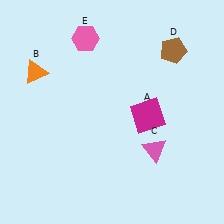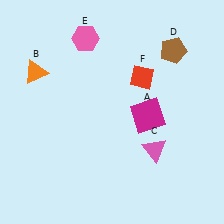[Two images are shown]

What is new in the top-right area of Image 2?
A red diamond (F) was added in the top-right area of Image 2.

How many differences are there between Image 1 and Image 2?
There is 1 difference between the two images.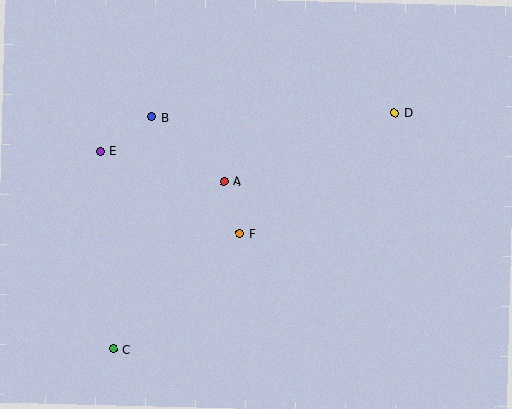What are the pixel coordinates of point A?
Point A is at (224, 181).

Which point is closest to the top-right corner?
Point D is closest to the top-right corner.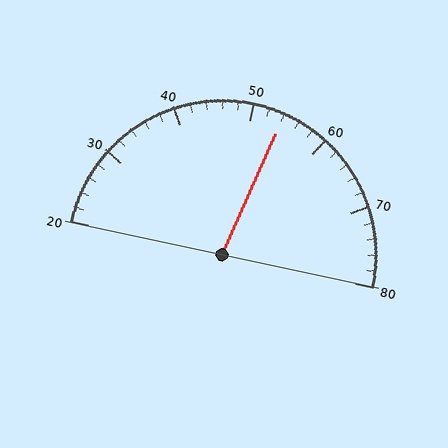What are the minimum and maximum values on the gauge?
The gauge ranges from 20 to 80.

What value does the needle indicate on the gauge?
The needle indicates approximately 54.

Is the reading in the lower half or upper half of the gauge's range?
The reading is in the upper half of the range (20 to 80).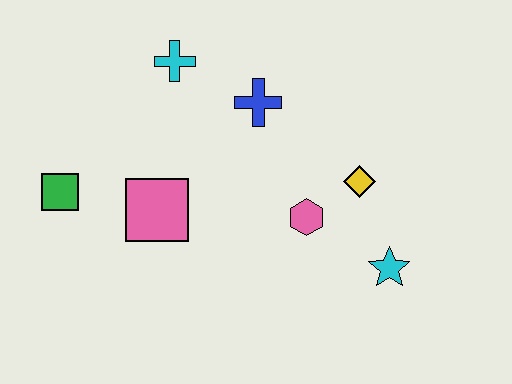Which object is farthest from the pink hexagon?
The green square is farthest from the pink hexagon.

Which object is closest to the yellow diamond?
The pink hexagon is closest to the yellow diamond.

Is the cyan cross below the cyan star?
No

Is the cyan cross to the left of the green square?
No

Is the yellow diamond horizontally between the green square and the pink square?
No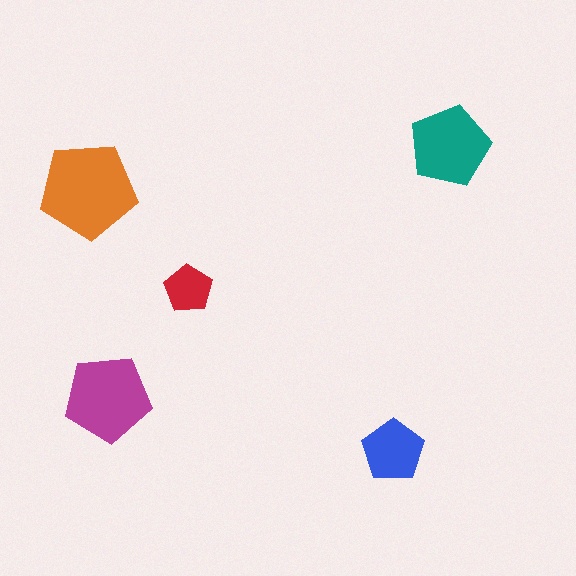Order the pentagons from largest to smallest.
the orange one, the magenta one, the teal one, the blue one, the red one.